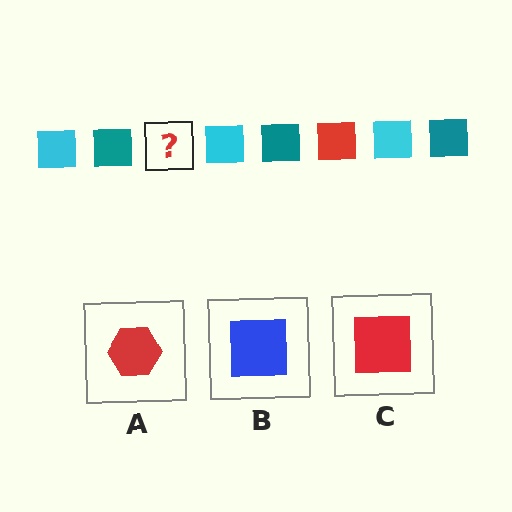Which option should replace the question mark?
Option C.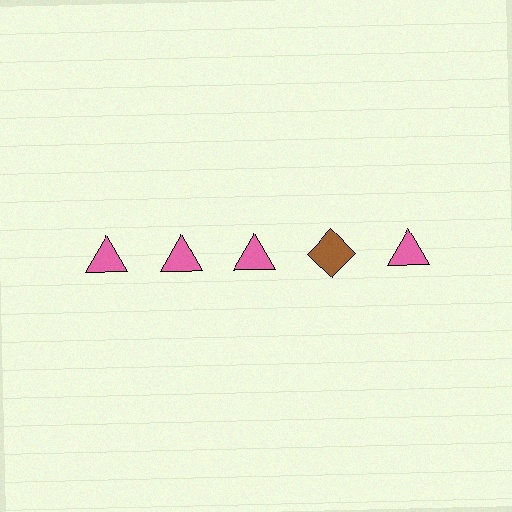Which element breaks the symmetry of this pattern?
The brown diamond in the top row, second from right column breaks the symmetry. All other shapes are pink triangles.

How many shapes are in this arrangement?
There are 5 shapes arranged in a grid pattern.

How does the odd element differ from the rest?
It differs in both color (brown instead of pink) and shape (diamond instead of triangle).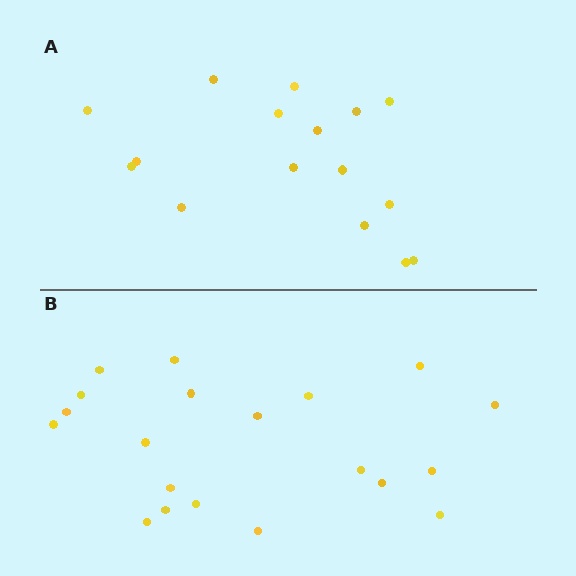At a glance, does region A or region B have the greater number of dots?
Region B (the bottom region) has more dots.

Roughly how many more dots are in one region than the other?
Region B has about 4 more dots than region A.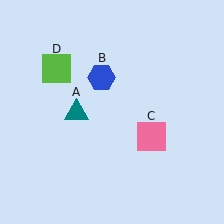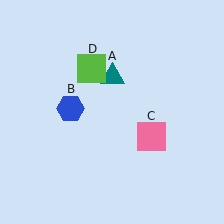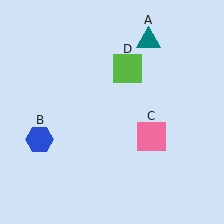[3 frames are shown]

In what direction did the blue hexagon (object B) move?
The blue hexagon (object B) moved down and to the left.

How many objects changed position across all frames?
3 objects changed position: teal triangle (object A), blue hexagon (object B), lime square (object D).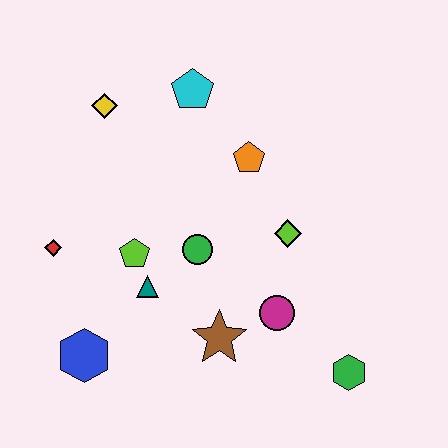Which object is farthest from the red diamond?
The green hexagon is farthest from the red diamond.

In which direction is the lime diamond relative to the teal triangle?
The lime diamond is to the right of the teal triangle.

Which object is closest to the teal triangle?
The lime pentagon is closest to the teal triangle.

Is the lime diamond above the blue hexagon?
Yes